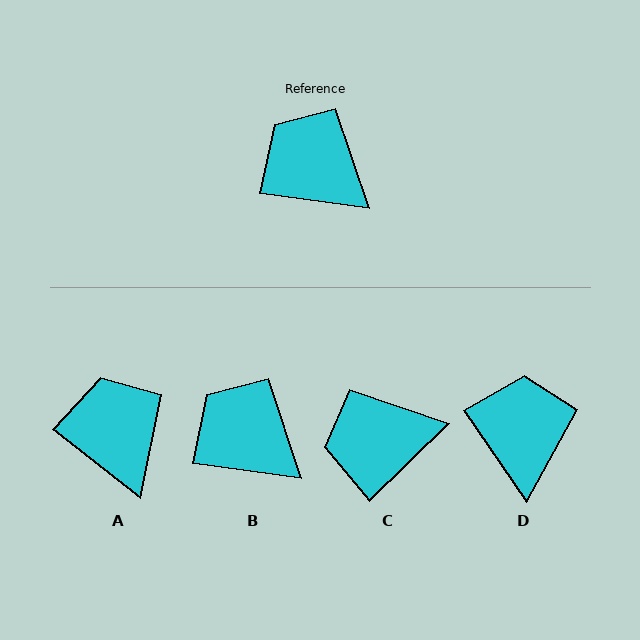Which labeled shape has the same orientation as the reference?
B.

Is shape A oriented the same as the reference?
No, it is off by about 30 degrees.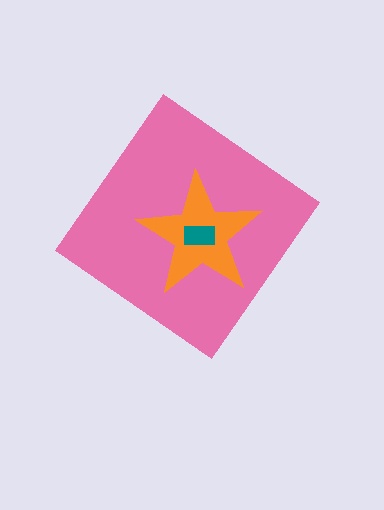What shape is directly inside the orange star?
The teal rectangle.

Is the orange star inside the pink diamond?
Yes.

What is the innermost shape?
The teal rectangle.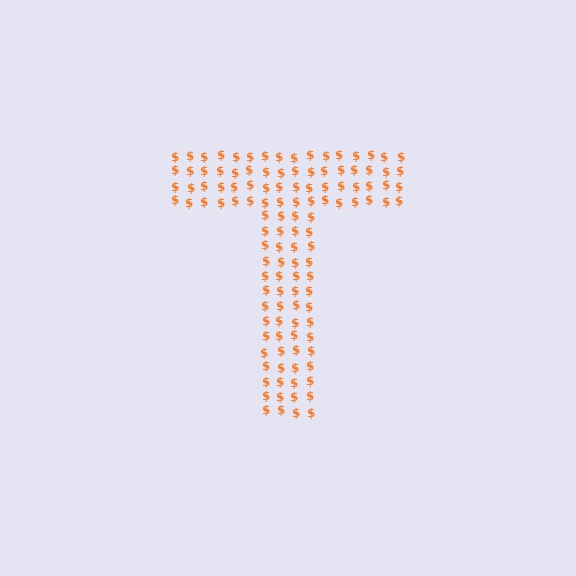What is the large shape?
The large shape is the letter T.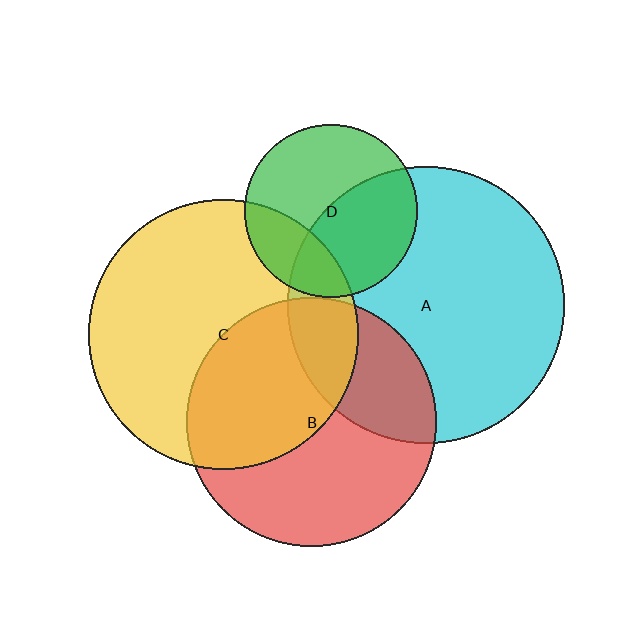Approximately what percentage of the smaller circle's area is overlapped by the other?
Approximately 45%.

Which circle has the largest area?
Circle A (cyan).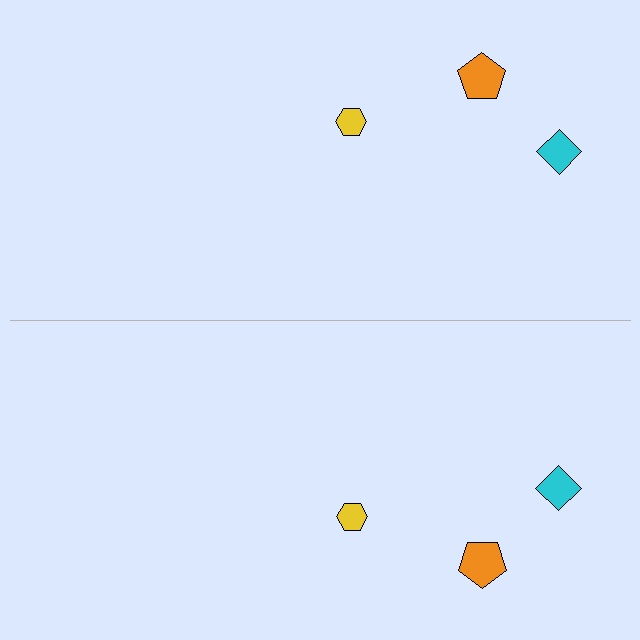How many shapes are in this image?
There are 6 shapes in this image.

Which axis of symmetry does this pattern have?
The pattern has a horizontal axis of symmetry running through the center of the image.